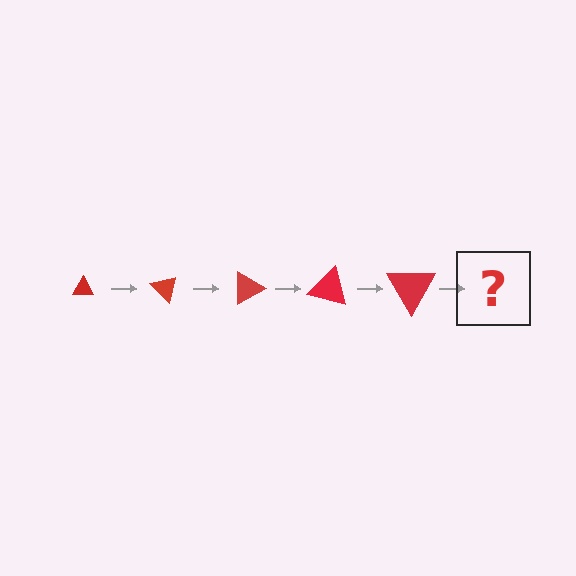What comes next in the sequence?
The next element should be a triangle, larger than the previous one and rotated 225 degrees from the start.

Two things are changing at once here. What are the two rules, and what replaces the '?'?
The two rules are that the triangle grows larger each step and it rotates 45 degrees each step. The '?' should be a triangle, larger than the previous one and rotated 225 degrees from the start.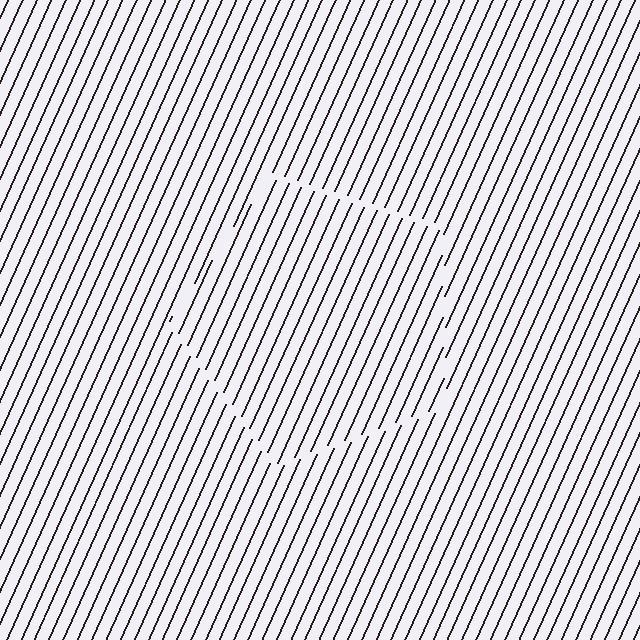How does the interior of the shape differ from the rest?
The interior of the shape contains the same grating, shifted by half a period — the contour is defined by the phase discontinuity where line-ends from the inner and outer gratings abut.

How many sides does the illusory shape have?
5 sides — the line-ends trace a pentagon.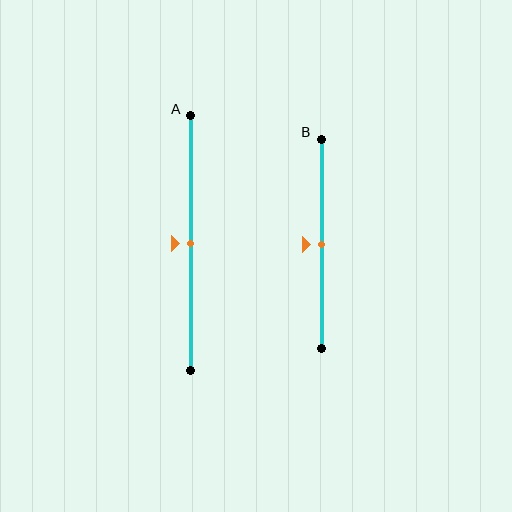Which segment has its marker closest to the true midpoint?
Segment A has its marker closest to the true midpoint.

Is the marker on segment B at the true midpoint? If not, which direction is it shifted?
Yes, the marker on segment B is at the true midpoint.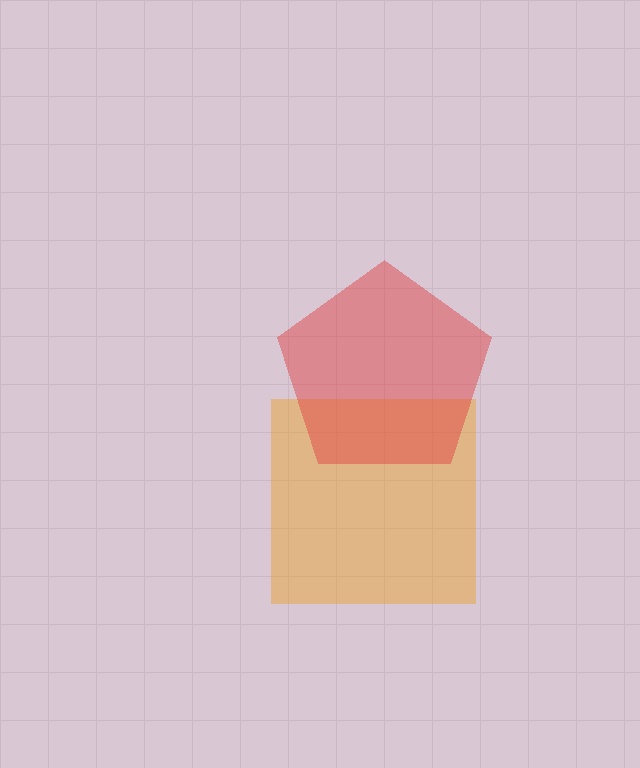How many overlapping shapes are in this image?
There are 2 overlapping shapes in the image.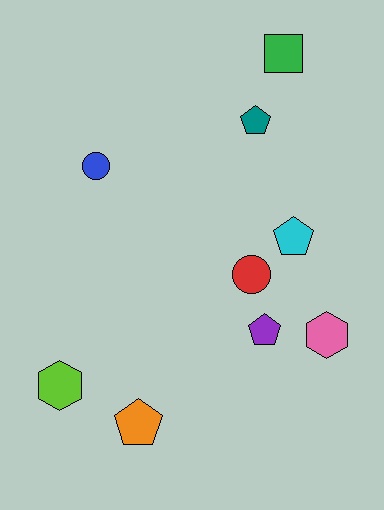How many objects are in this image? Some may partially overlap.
There are 9 objects.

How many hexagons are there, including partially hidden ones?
There are 2 hexagons.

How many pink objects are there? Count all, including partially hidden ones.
There is 1 pink object.